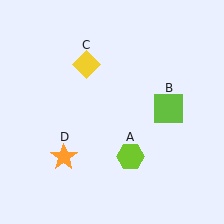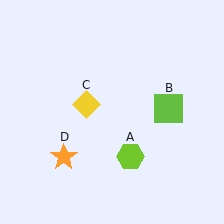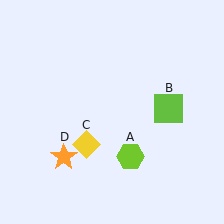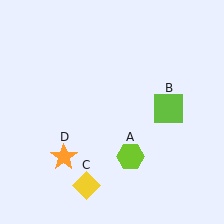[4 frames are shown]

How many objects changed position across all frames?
1 object changed position: yellow diamond (object C).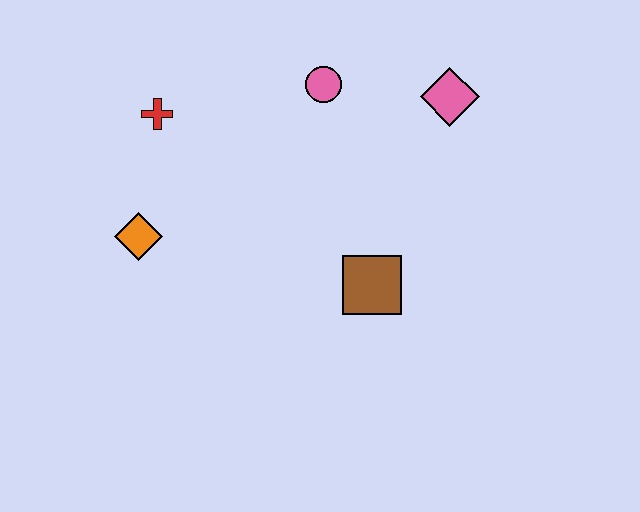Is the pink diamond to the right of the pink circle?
Yes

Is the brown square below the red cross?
Yes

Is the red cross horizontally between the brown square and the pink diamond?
No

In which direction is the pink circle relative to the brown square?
The pink circle is above the brown square.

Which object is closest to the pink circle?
The pink diamond is closest to the pink circle.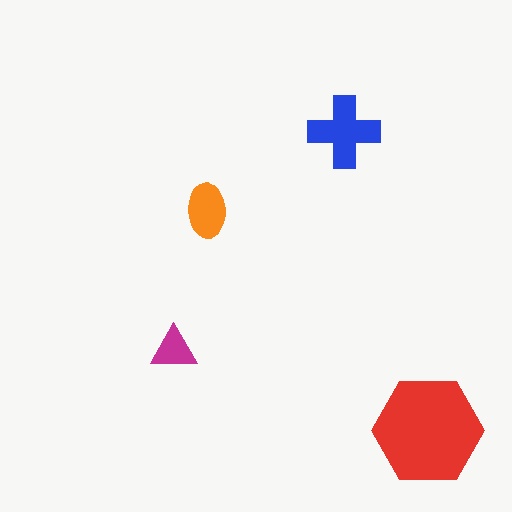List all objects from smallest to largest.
The magenta triangle, the orange ellipse, the blue cross, the red hexagon.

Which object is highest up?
The blue cross is topmost.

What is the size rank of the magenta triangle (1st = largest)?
4th.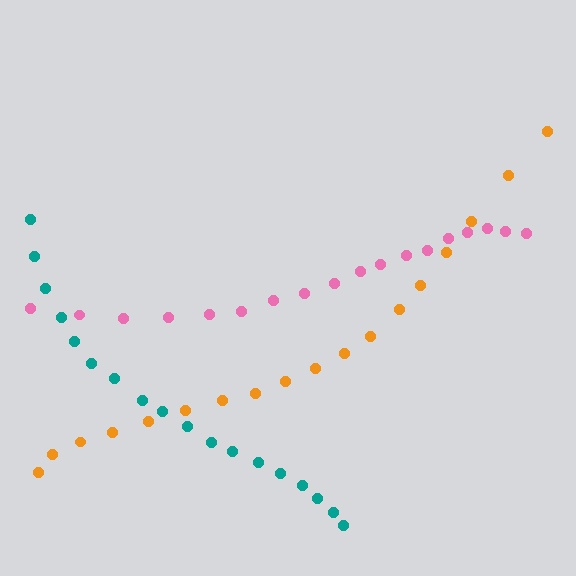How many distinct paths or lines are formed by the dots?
There are 3 distinct paths.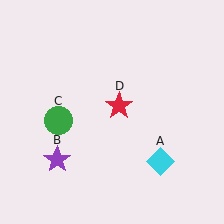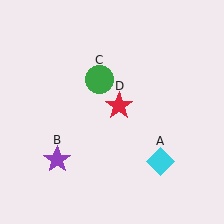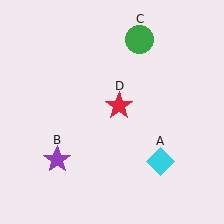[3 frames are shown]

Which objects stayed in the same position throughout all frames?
Cyan diamond (object A) and purple star (object B) and red star (object D) remained stationary.